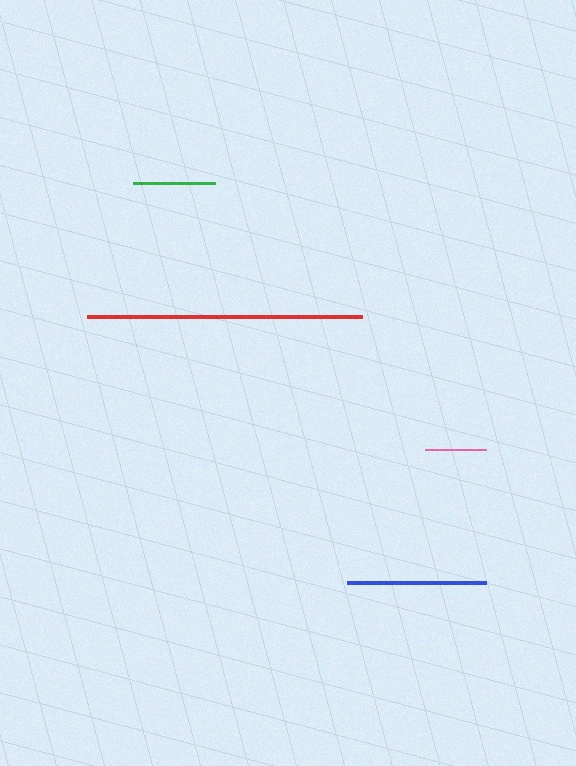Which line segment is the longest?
The red line is the longest at approximately 275 pixels.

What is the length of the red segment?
The red segment is approximately 275 pixels long.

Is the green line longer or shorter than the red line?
The red line is longer than the green line.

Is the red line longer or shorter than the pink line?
The red line is longer than the pink line.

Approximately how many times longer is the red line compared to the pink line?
The red line is approximately 4.5 times the length of the pink line.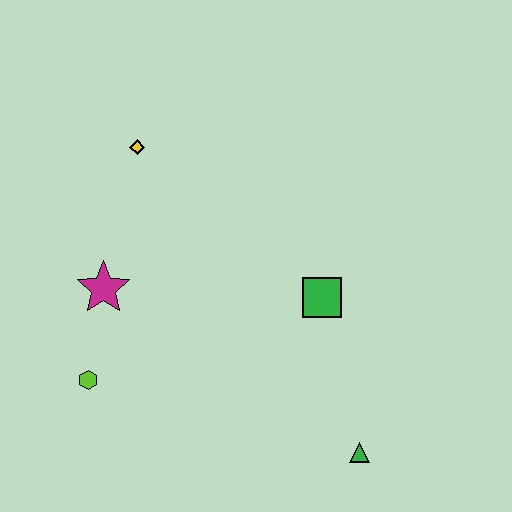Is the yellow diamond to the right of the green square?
No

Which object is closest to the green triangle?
The green square is closest to the green triangle.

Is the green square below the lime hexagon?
No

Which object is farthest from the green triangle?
The yellow diamond is farthest from the green triangle.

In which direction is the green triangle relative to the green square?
The green triangle is below the green square.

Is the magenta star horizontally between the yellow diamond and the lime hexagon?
Yes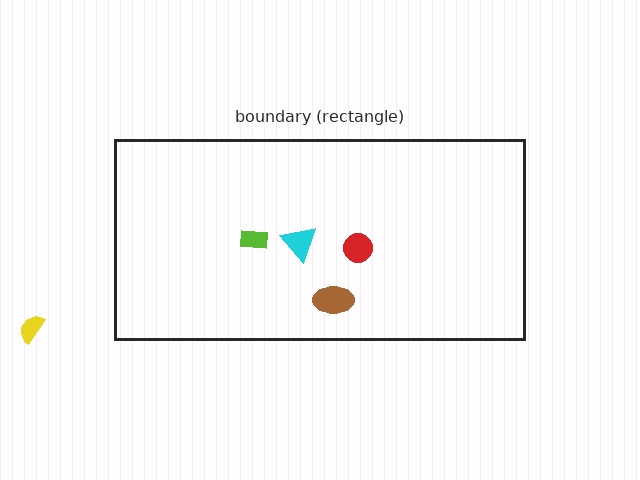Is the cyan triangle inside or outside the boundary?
Inside.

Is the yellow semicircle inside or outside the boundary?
Outside.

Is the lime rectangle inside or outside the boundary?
Inside.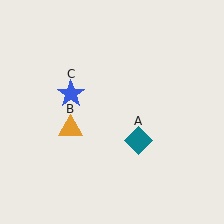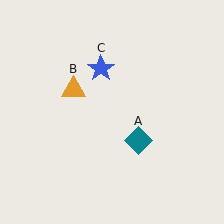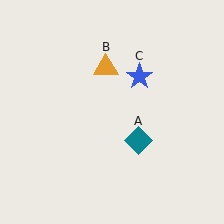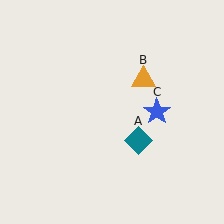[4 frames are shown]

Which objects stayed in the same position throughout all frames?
Teal diamond (object A) remained stationary.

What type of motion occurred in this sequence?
The orange triangle (object B), blue star (object C) rotated clockwise around the center of the scene.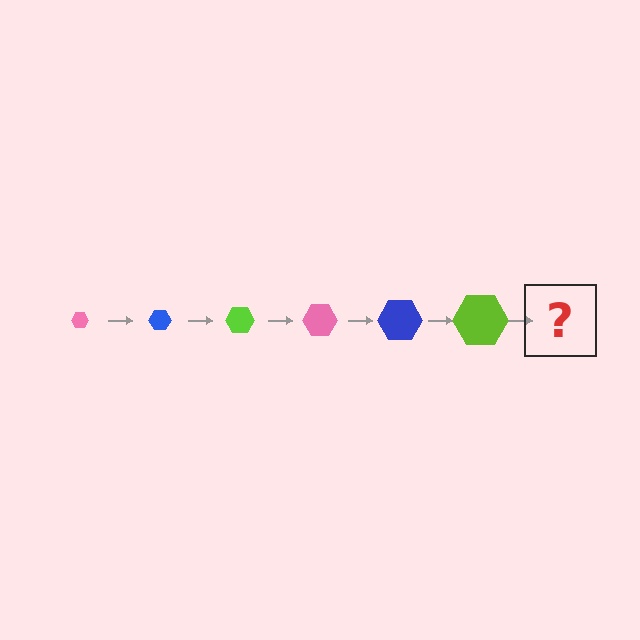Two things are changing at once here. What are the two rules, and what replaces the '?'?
The two rules are that the hexagon grows larger each step and the color cycles through pink, blue, and lime. The '?' should be a pink hexagon, larger than the previous one.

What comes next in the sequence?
The next element should be a pink hexagon, larger than the previous one.